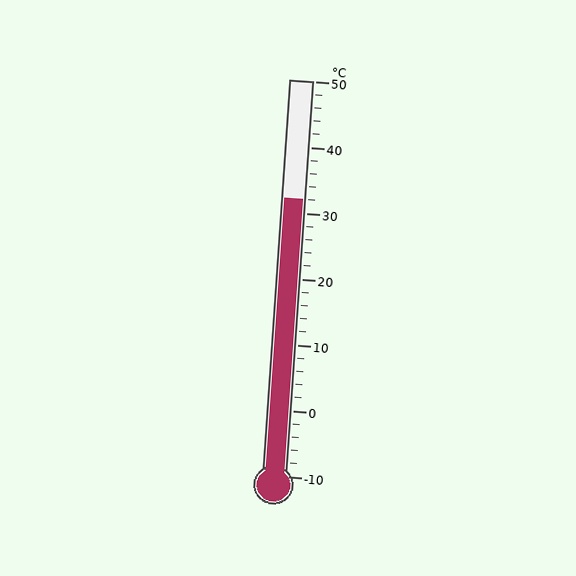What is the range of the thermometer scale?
The thermometer scale ranges from -10°C to 50°C.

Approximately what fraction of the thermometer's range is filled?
The thermometer is filled to approximately 70% of its range.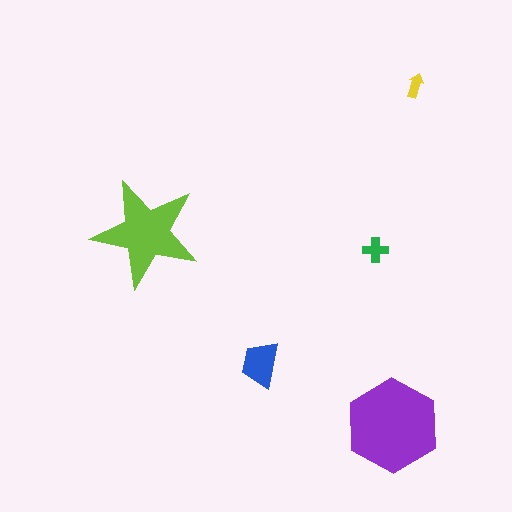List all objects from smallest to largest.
The yellow arrow, the green cross, the blue trapezoid, the lime star, the purple hexagon.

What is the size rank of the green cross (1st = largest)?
4th.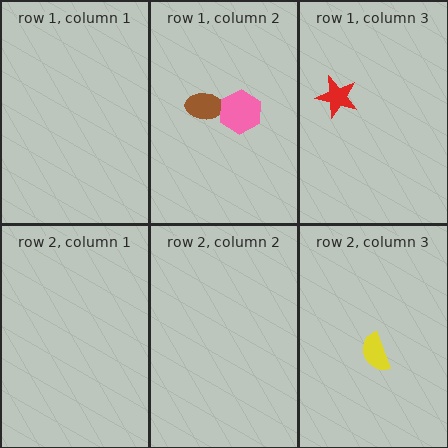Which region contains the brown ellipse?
The row 1, column 2 region.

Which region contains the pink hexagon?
The row 1, column 2 region.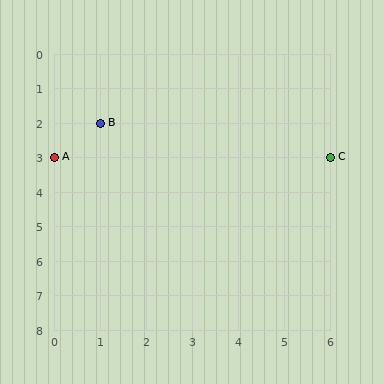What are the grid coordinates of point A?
Point A is at grid coordinates (0, 3).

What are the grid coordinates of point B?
Point B is at grid coordinates (1, 2).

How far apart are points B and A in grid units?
Points B and A are 1 column and 1 row apart (about 1.4 grid units diagonally).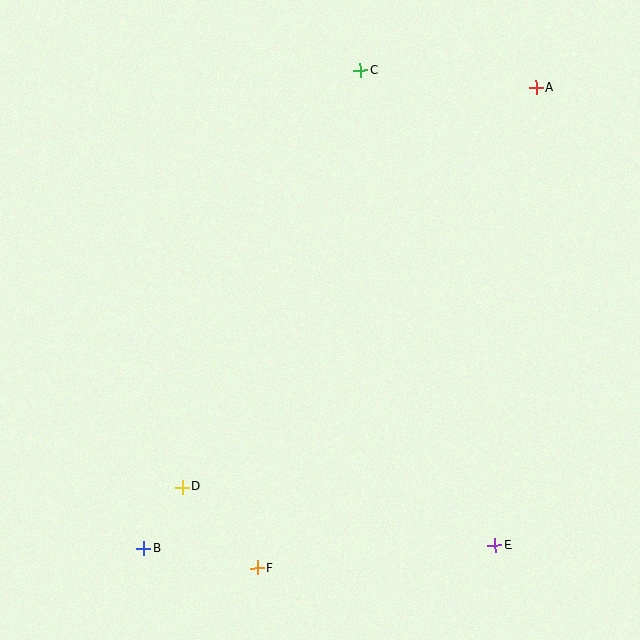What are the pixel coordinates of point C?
Point C is at (360, 70).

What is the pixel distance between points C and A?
The distance between C and A is 176 pixels.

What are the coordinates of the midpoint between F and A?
The midpoint between F and A is at (397, 328).